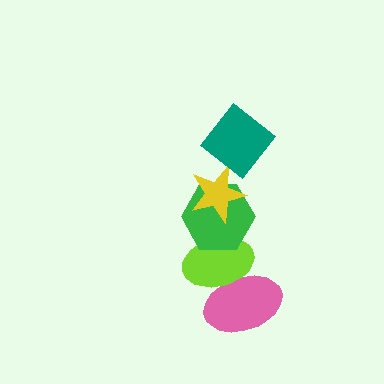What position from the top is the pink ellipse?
The pink ellipse is 5th from the top.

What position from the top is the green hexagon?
The green hexagon is 3rd from the top.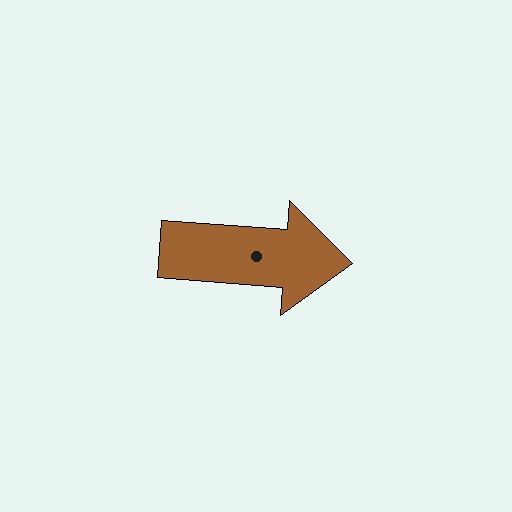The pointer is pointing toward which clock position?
Roughly 3 o'clock.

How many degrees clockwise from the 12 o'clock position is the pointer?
Approximately 94 degrees.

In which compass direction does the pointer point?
East.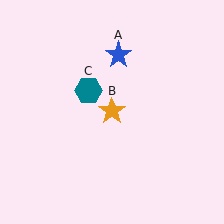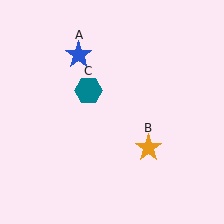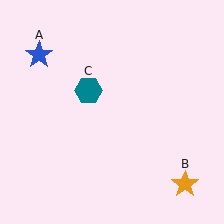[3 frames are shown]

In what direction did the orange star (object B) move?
The orange star (object B) moved down and to the right.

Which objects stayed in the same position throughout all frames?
Teal hexagon (object C) remained stationary.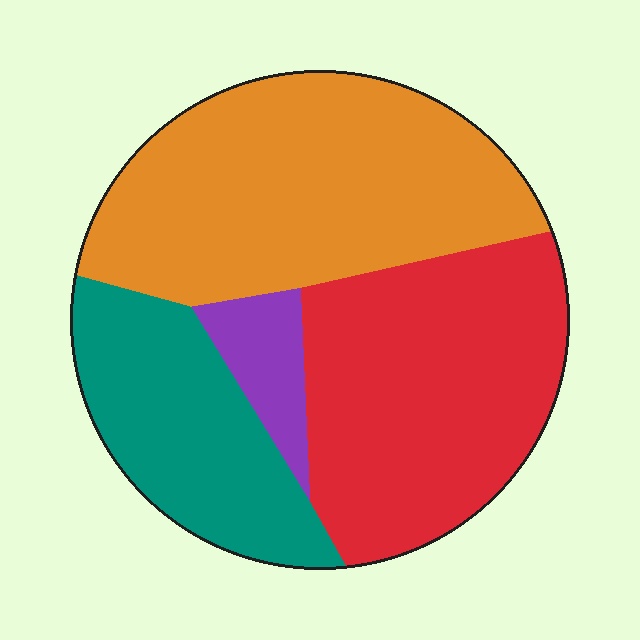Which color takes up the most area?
Orange, at roughly 40%.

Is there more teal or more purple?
Teal.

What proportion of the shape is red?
Red covers around 35% of the shape.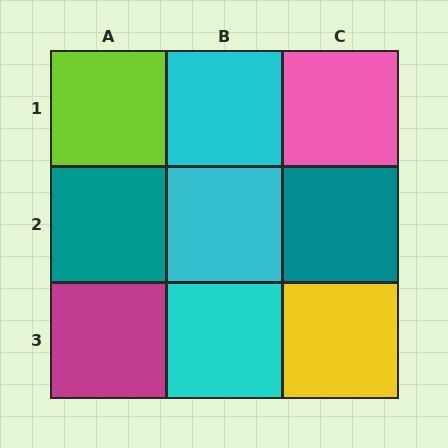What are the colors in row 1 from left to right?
Lime, cyan, pink.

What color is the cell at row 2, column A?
Teal.